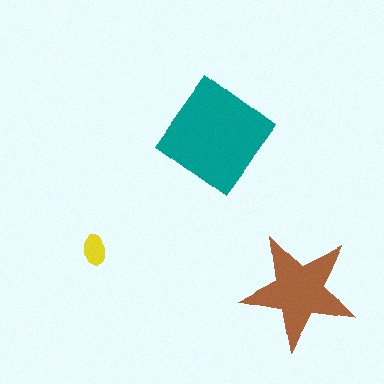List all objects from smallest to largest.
The yellow ellipse, the brown star, the teal diamond.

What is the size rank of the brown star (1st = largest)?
2nd.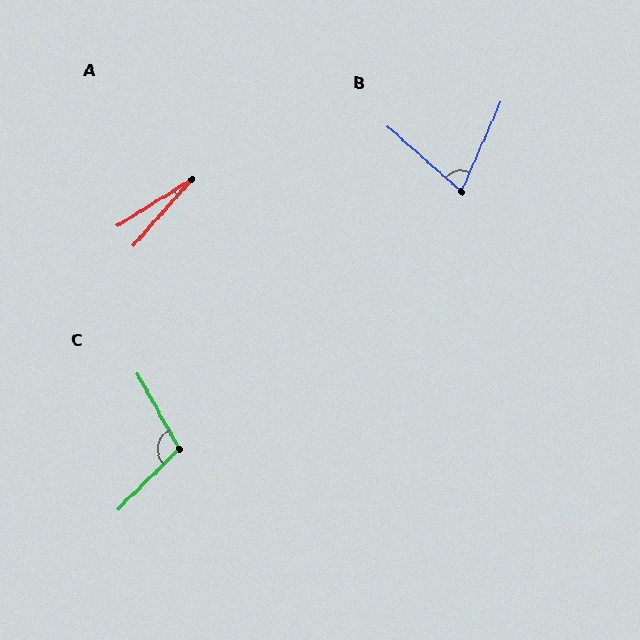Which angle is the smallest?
A, at approximately 16 degrees.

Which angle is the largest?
C, at approximately 106 degrees.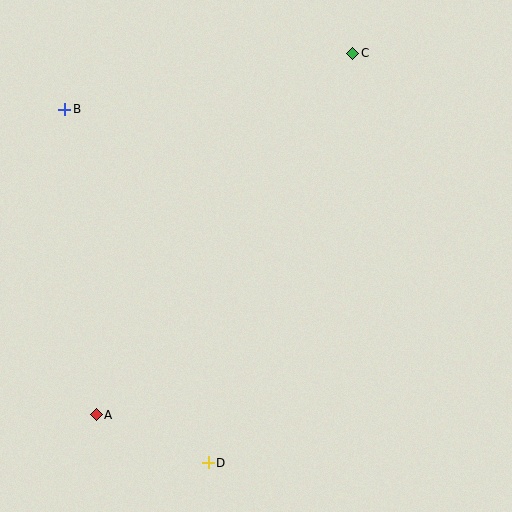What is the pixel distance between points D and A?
The distance between D and A is 122 pixels.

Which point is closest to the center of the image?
Point D at (208, 463) is closest to the center.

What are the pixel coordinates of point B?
Point B is at (65, 109).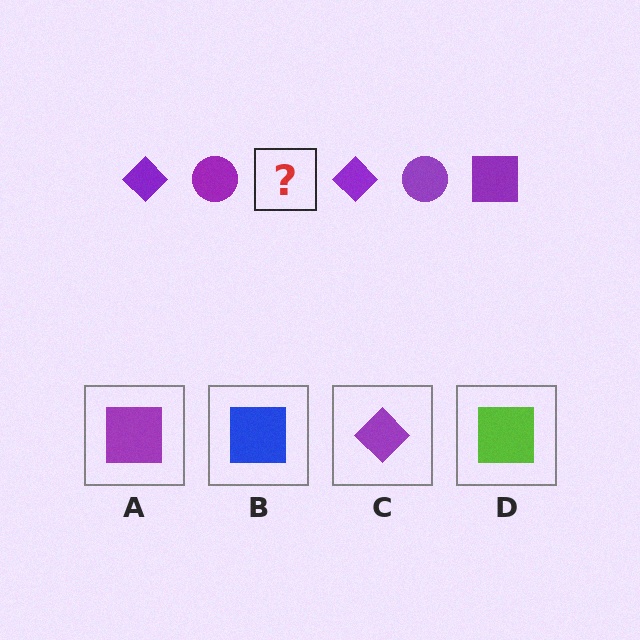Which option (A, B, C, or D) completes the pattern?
A.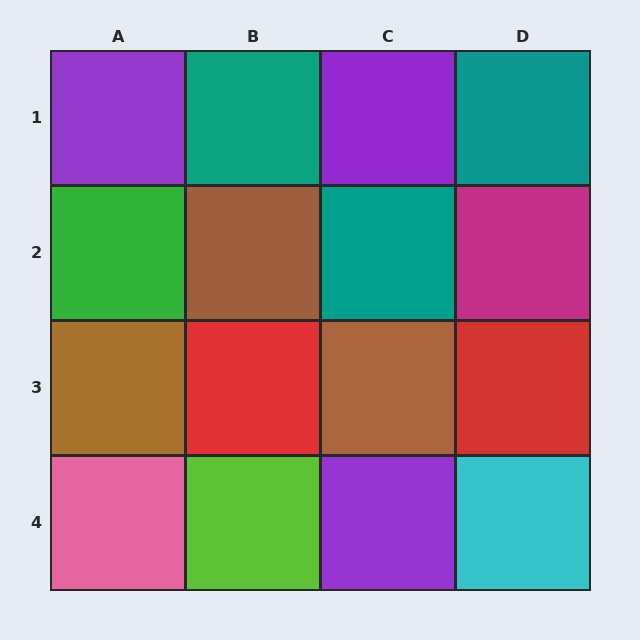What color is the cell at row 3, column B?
Red.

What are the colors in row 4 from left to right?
Pink, lime, purple, cyan.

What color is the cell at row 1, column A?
Purple.